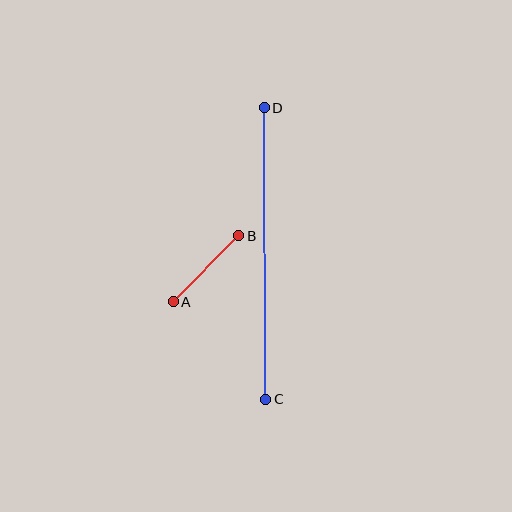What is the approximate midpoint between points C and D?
The midpoint is at approximately (265, 253) pixels.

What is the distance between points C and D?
The distance is approximately 291 pixels.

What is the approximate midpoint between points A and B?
The midpoint is at approximately (206, 269) pixels.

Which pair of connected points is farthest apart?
Points C and D are farthest apart.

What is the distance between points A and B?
The distance is approximately 93 pixels.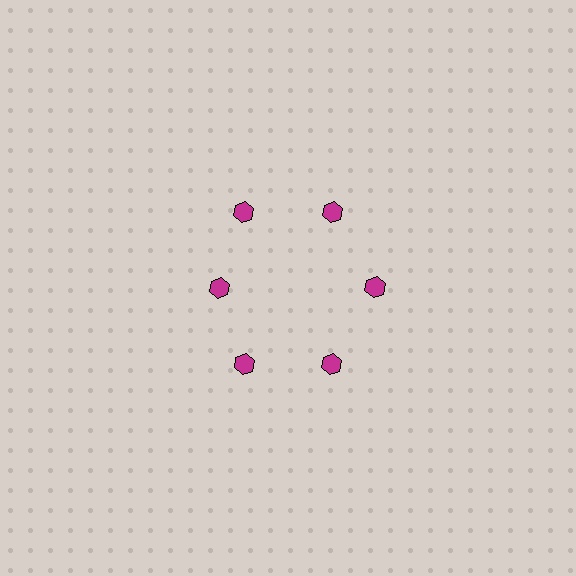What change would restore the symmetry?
The symmetry would be restored by moving it outward, back onto the ring so that all 6 hexagons sit at equal angles and equal distance from the center.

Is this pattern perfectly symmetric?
No. The 6 magenta hexagons are arranged in a ring, but one element near the 9 o'clock position is pulled inward toward the center, breaking the 6-fold rotational symmetry.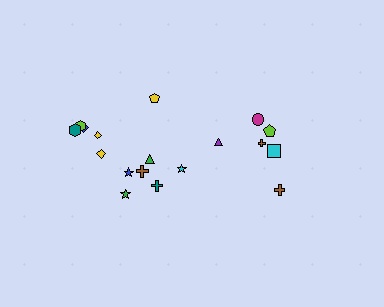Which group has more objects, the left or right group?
The left group.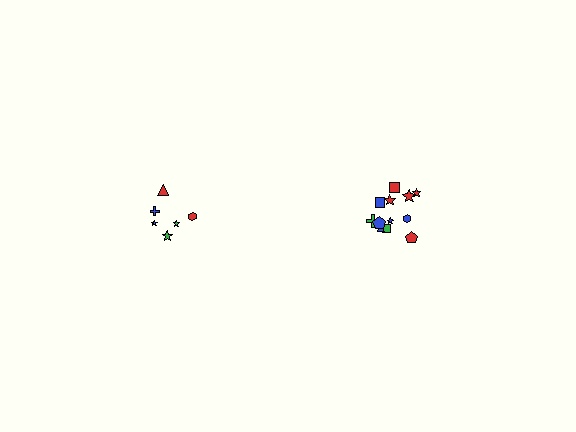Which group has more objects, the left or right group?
The right group.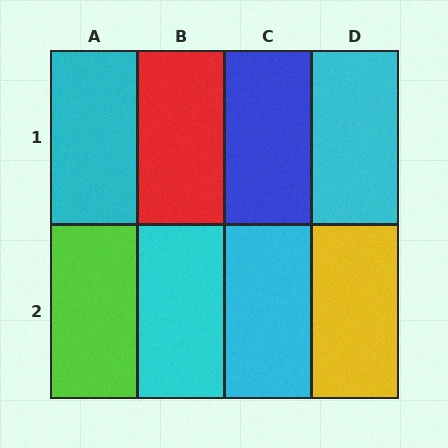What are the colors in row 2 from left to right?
Lime, cyan, cyan, yellow.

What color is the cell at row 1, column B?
Red.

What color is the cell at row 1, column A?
Cyan.